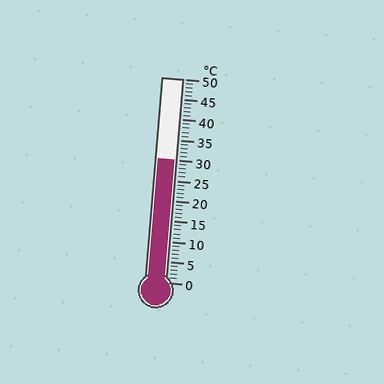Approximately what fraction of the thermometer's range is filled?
The thermometer is filled to approximately 60% of its range.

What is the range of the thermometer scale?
The thermometer scale ranges from 0°C to 50°C.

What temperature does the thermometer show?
The thermometer shows approximately 30°C.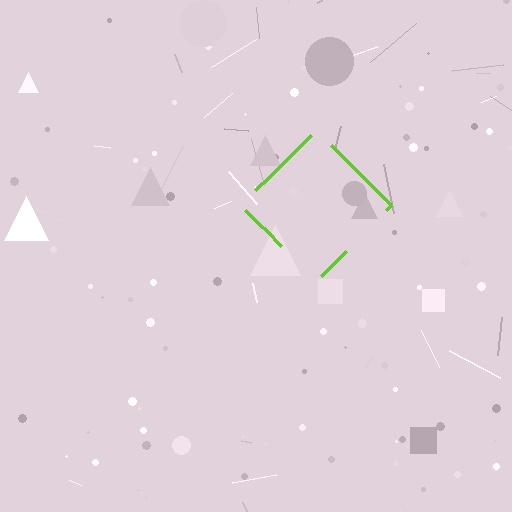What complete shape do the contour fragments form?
The contour fragments form a diamond.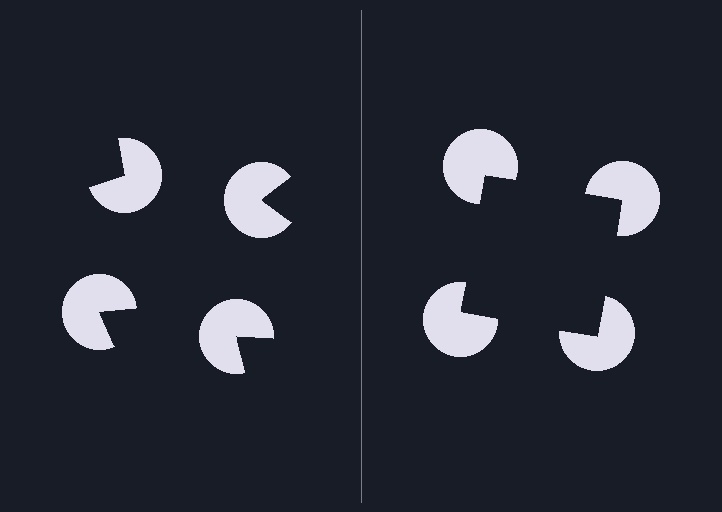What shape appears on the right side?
An illusory square.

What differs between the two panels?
The pac-man discs are positioned identically on both sides; only the wedge orientations differ. On the right they align to a square; on the left they are misaligned.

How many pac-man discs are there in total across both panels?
8 — 4 on each side.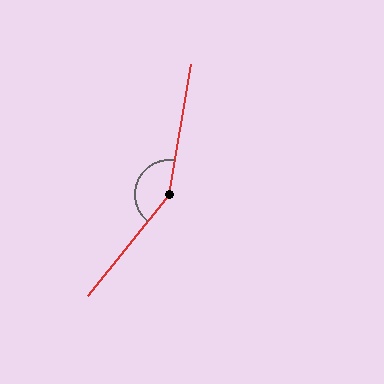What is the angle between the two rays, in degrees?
Approximately 151 degrees.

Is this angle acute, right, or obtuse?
It is obtuse.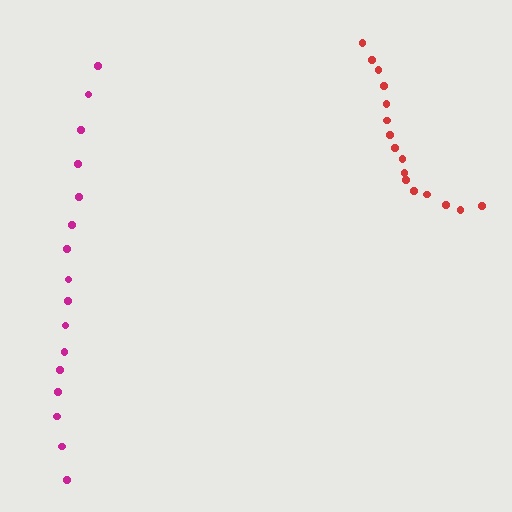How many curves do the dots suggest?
There are 2 distinct paths.